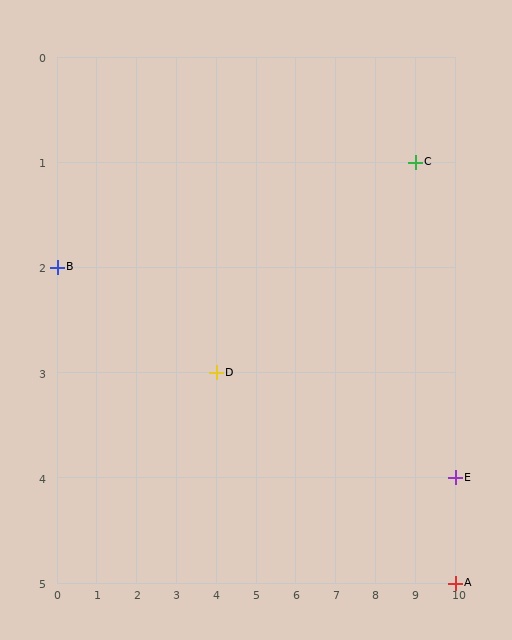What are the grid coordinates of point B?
Point B is at grid coordinates (0, 2).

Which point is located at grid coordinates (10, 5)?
Point A is at (10, 5).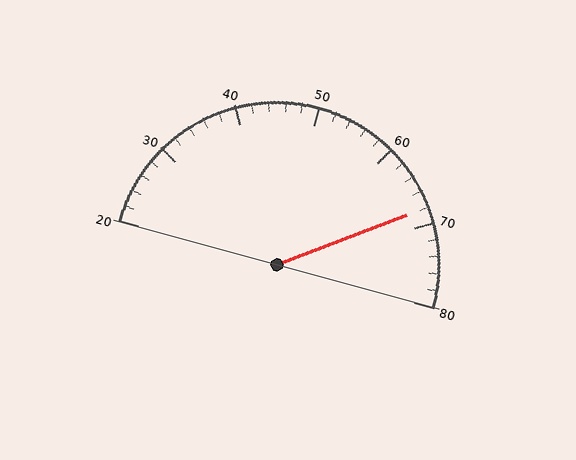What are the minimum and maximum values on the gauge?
The gauge ranges from 20 to 80.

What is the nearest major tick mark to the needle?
The nearest major tick mark is 70.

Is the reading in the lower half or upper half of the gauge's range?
The reading is in the upper half of the range (20 to 80).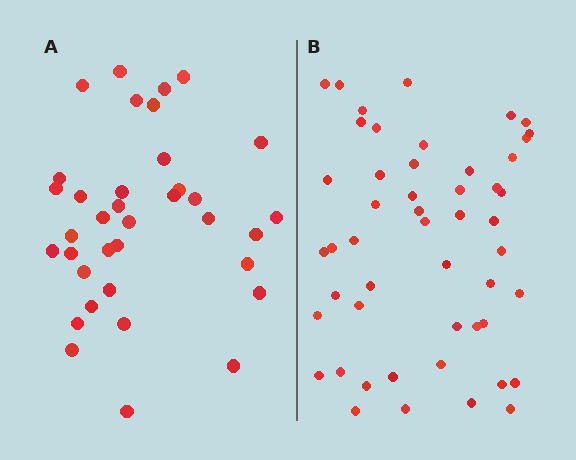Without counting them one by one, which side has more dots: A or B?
Region B (the right region) has more dots.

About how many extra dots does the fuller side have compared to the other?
Region B has approximately 15 more dots than region A.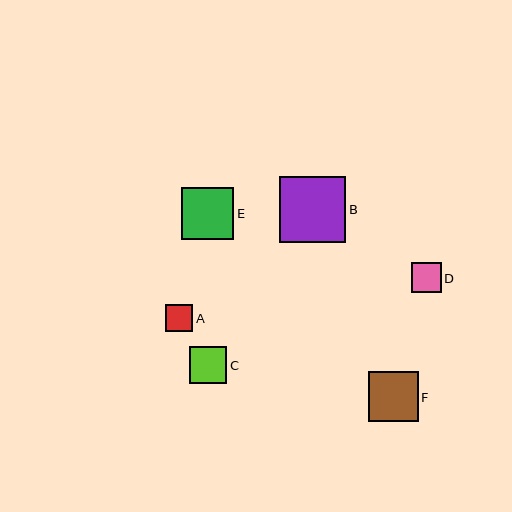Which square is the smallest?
Square A is the smallest with a size of approximately 27 pixels.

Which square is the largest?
Square B is the largest with a size of approximately 66 pixels.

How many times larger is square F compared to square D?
Square F is approximately 1.7 times the size of square D.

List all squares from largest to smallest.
From largest to smallest: B, E, F, C, D, A.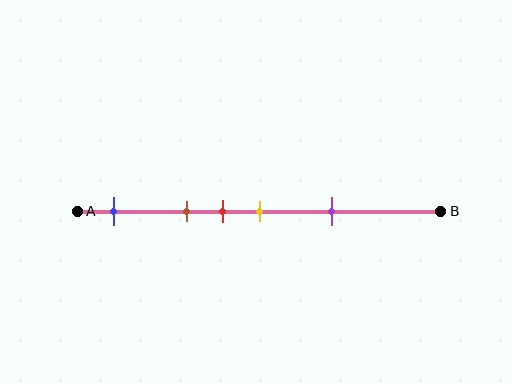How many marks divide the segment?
There are 5 marks dividing the segment.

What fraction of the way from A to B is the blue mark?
The blue mark is approximately 10% (0.1) of the way from A to B.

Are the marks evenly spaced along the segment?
No, the marks are not evenly spaced.